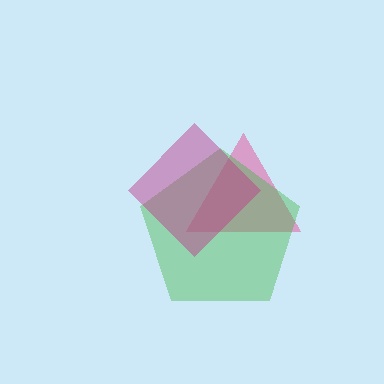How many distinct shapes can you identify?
There are 3 distinct shapes: a pink triangle, a green pentagon, a magenta diamond.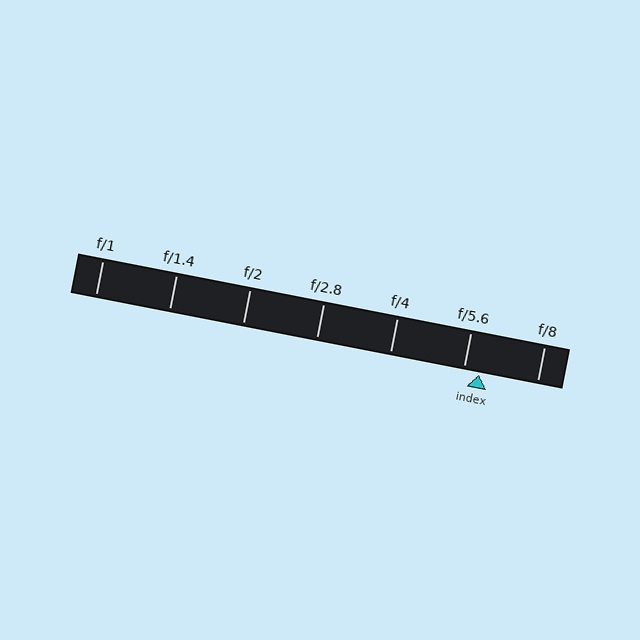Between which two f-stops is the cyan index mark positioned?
The index mark is between f/5.6 and f/8.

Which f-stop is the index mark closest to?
The index mark is closest to f/5.6.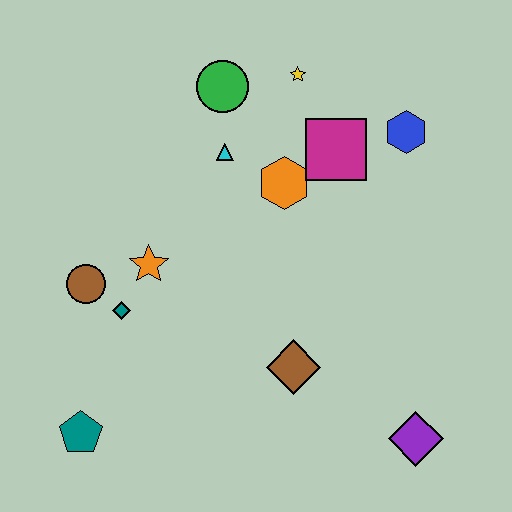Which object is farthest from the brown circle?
The purple diamond is farthest from the brown circle.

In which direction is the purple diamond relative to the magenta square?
The purple diamond is below the magenta square.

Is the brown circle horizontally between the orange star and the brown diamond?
No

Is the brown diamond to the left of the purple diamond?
Yes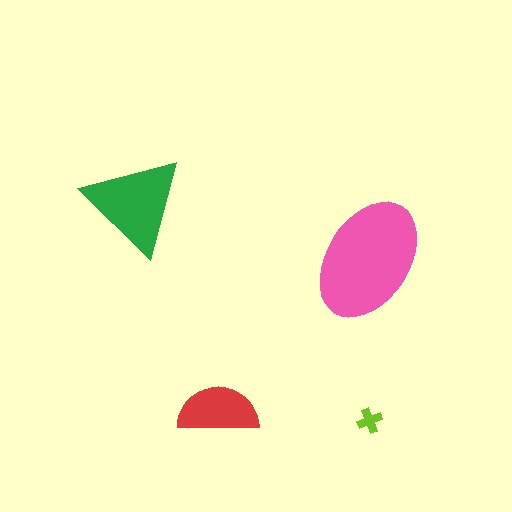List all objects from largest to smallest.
The pink ellipse, the green triangle, the red semicircle, the lime cross.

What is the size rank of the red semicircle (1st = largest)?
3rd.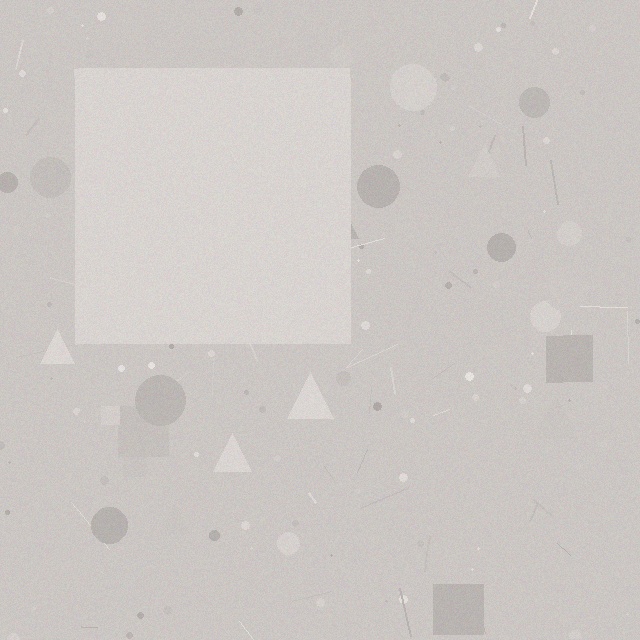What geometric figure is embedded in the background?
A square is embedded in the background.